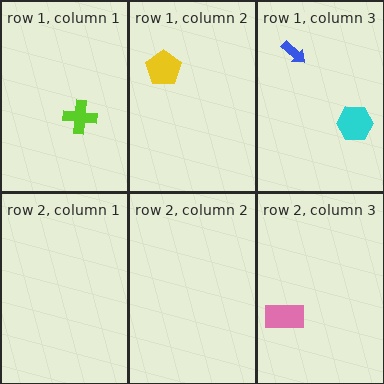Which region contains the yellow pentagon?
The row 1, column 2 region.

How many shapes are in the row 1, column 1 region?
1.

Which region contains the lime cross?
The row 1, column 1 region.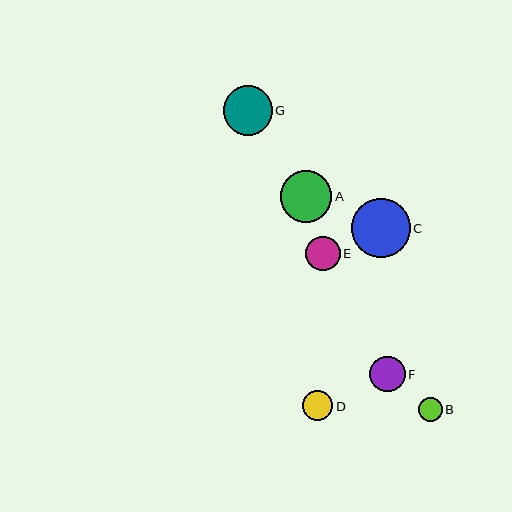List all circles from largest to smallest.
From largest to smallest: C, A, G, F, E, D, B.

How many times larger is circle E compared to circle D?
Circle E is approximately 1.1 times the size of circle D.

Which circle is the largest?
Circle C is the largest with a size of approximately 58 pixels.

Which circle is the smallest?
Circle B is the smallest with a size of approximately 24 pixels.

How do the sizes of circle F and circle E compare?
Circle F and circle E are approximately the same size.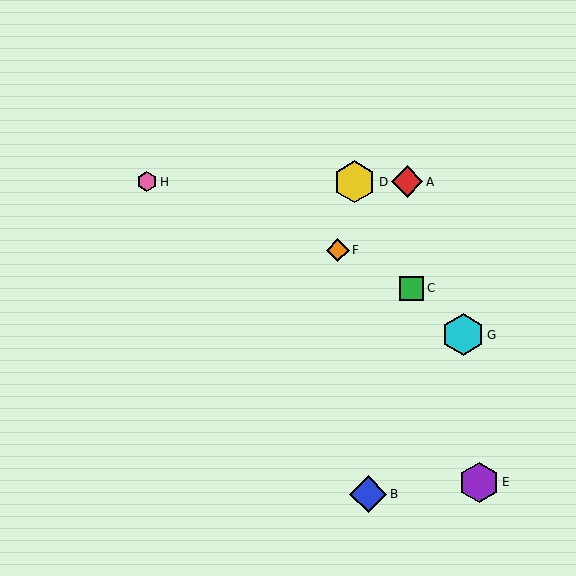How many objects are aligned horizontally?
3 objects (A, D, H) are aligned horizontally.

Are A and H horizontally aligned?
Yes, both are at y≈182.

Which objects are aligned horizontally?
Objects A, D, H are aligned horizontally.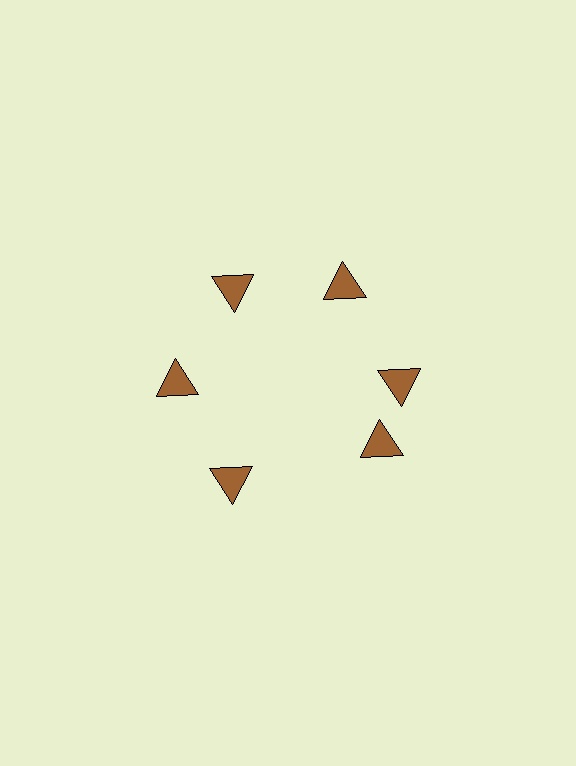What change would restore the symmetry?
The symmetry would be restored by rotating it back into even spacing with its neighbors so that all 6 triangles sit at equal angles and equal distance from the center.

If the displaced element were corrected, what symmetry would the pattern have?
It would have 6-fold rotational symmetry — the pattern would map onto itself every 60 degrees.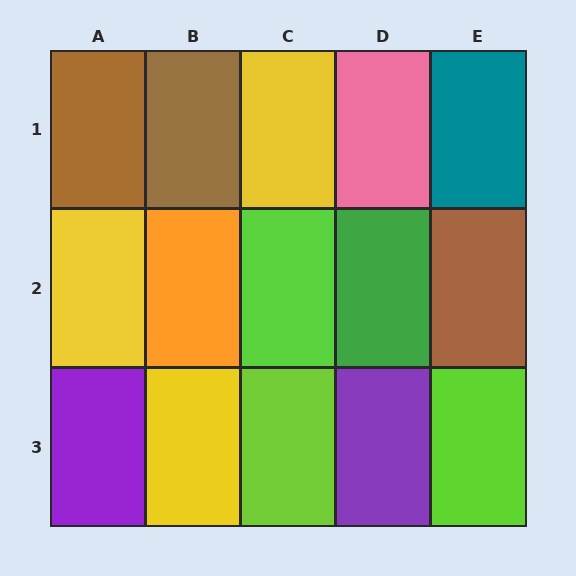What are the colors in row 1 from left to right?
Brown, brown, yellow, pink, teal.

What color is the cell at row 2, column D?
Green.